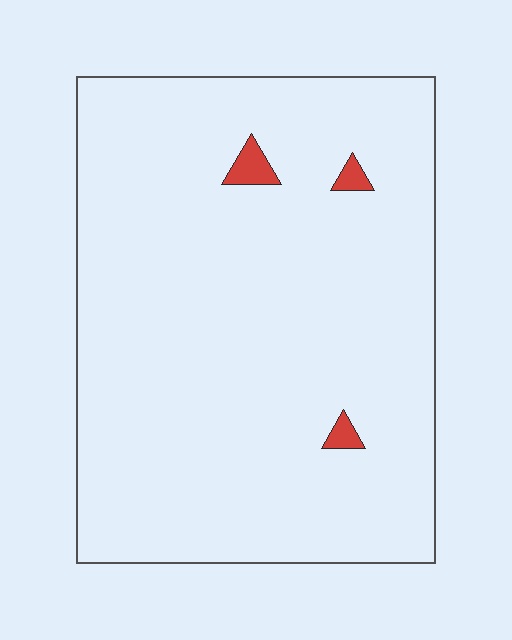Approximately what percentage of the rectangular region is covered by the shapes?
Approximately 0%.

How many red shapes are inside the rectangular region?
3.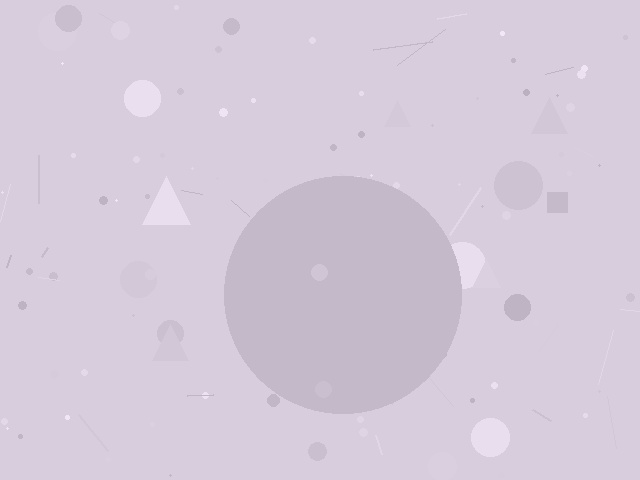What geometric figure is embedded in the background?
A circle is embedded in the background.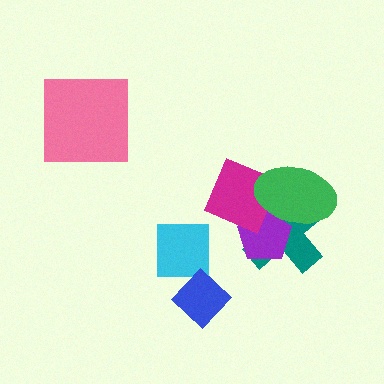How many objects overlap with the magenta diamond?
3 objects overlap with the magenta diamond.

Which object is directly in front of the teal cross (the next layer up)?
The purple pentagon is directly in front of the teal cross.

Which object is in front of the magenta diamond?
The green ellipse is in front of the magenta diamond.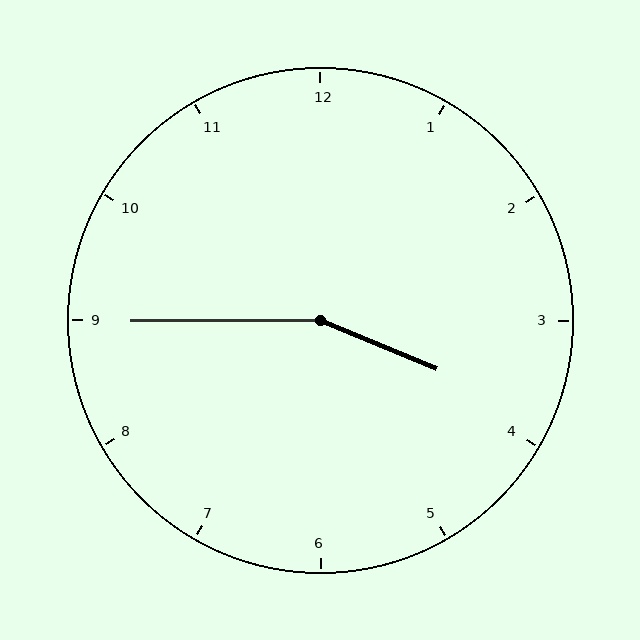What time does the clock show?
3:45.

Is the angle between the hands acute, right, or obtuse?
It is obtuse.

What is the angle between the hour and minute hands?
Approximately 158 degrees.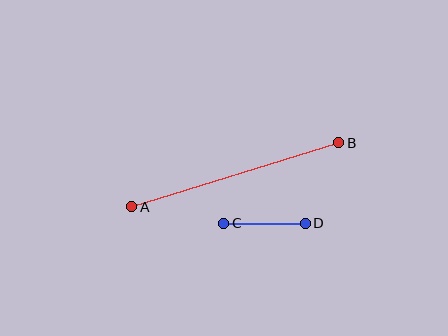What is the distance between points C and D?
The distance is approximately 82 pixels.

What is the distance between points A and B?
The distance is approximately 217 pixels.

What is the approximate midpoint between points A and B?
The midpoint is at approximately (235, 175) pixels.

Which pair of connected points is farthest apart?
Points A and B are farthest apart.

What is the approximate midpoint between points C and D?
The midpoint is at approximately (265, 223) pixels.